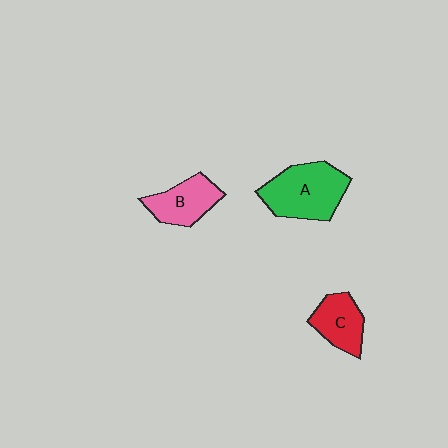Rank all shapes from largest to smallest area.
From largest to smallest: A (green), B (pink), C (red).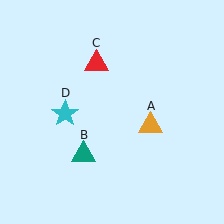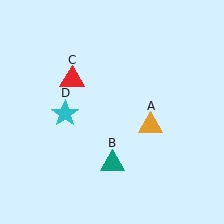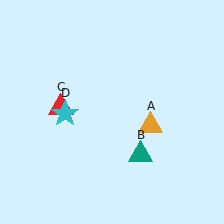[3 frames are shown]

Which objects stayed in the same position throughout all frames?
Orange triangle (object A) and cyan star (object D) remained stationary.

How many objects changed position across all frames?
2 objects changed position: teal triangle (object B), red triangle (object C).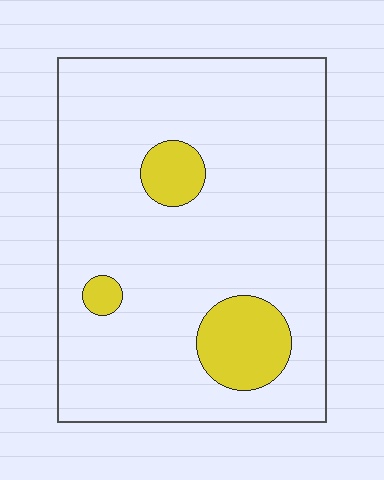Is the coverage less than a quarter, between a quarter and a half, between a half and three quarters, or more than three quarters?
Less than a quarter.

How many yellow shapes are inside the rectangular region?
3.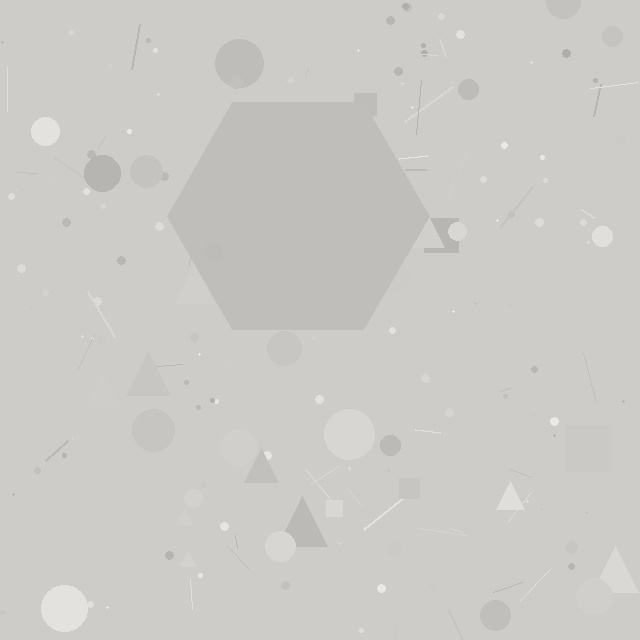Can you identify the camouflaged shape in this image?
The camouflaged shape is a hexagon.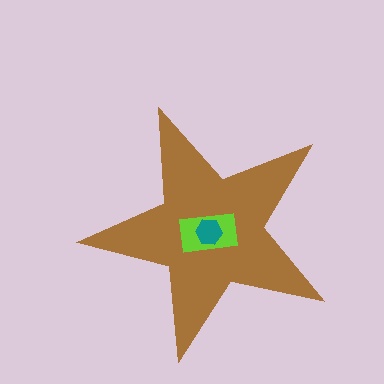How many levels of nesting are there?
3.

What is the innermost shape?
The teal hexagon.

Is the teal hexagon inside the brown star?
Yes.